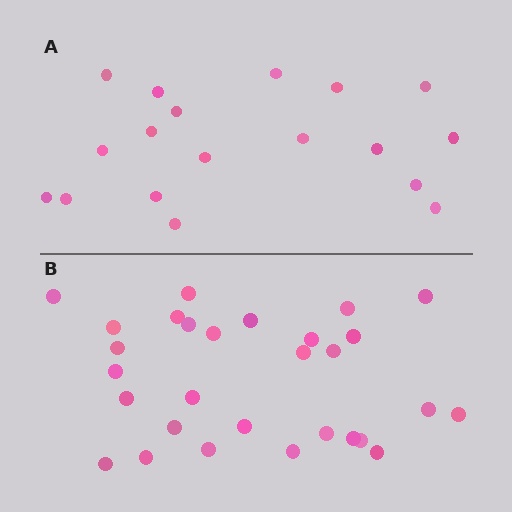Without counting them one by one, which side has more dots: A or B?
Region B (the bottom region) has more dots.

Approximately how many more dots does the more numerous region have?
Region B has roughly 12 or so more dots than region A.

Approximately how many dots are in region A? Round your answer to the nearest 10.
About 20 dots. (The exact count is 18, which rounds to 20.)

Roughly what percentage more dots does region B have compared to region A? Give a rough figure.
About 60% more.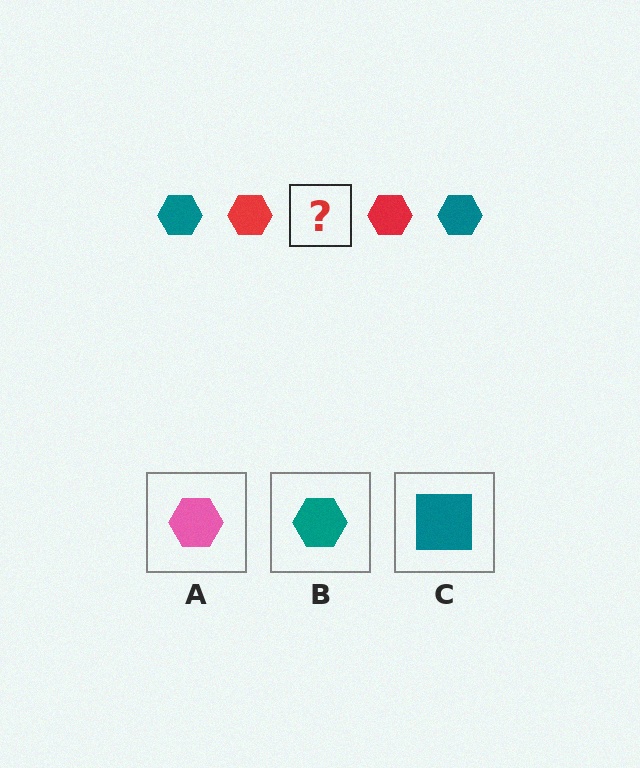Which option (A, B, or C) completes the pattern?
B.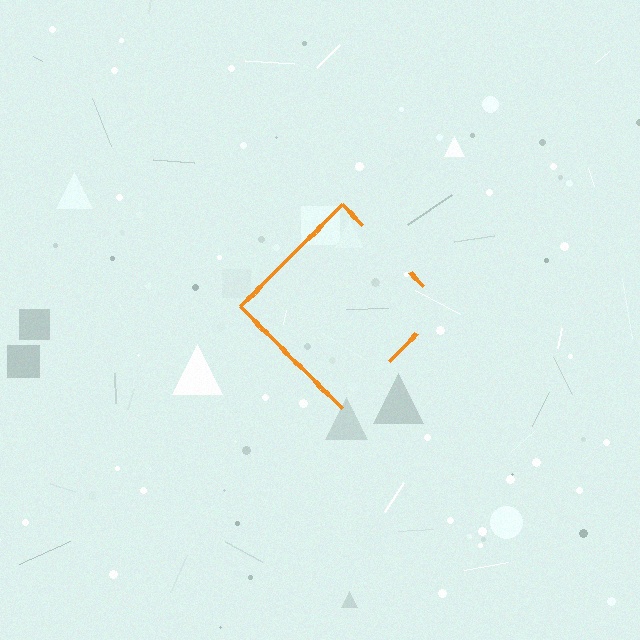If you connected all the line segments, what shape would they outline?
They would outline a diamond.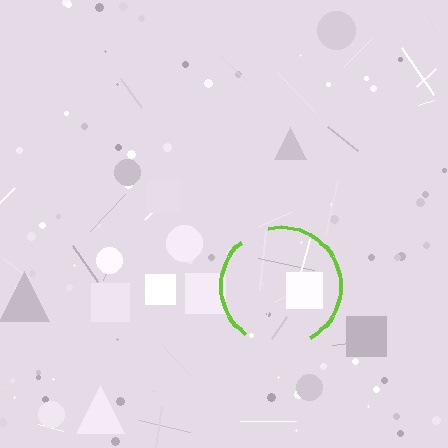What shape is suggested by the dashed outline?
The dashed outline suggests a circle.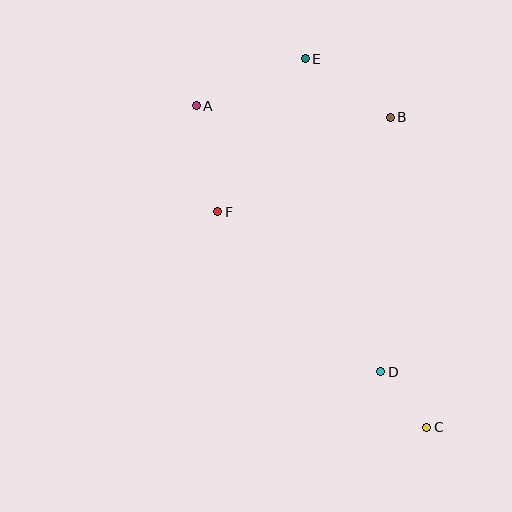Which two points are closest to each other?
Points C and D are closest to each other.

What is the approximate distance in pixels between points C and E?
The distance between C and E is approximately 388 pixels.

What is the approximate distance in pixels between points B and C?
The distance between B and C is approximately 312 pixels.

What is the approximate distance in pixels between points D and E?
The distance between D and E is approximately 322 pixels.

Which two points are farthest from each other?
Points A and C are farthest from each other.